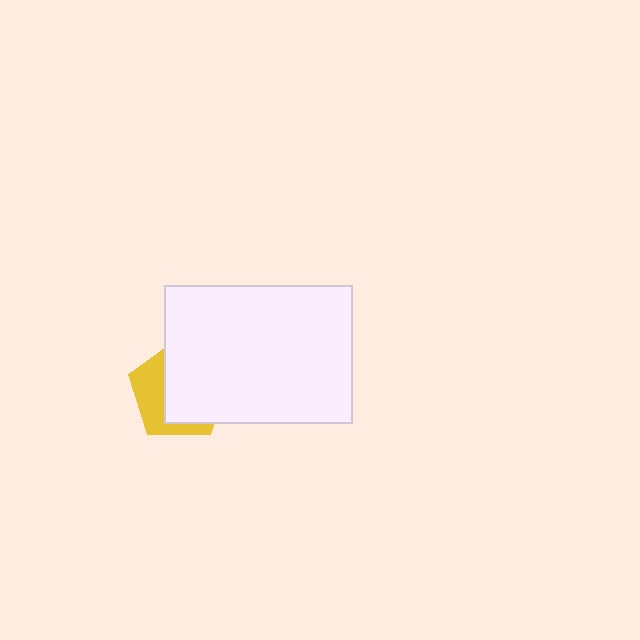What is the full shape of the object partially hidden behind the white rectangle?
The partially hidden object is a yellow pentagon.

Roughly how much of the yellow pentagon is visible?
A small part of it is visible (roughly 38%).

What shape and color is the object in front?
The object in front is a white rectangle.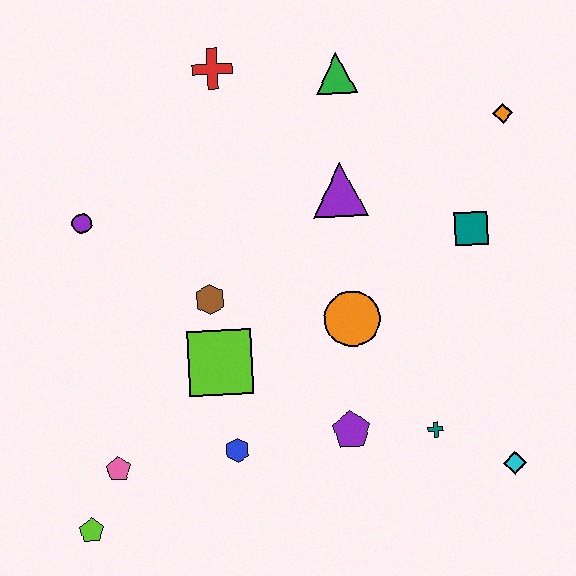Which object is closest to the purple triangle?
The green triangle is closest to the purple triangle.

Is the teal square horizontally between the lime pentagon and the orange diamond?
Yes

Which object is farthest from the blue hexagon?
The orange diamond is farthest from the blue hexagon.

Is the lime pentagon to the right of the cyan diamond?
No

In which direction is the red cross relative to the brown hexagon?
The red cross is above the brown hexagon.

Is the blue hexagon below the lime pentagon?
No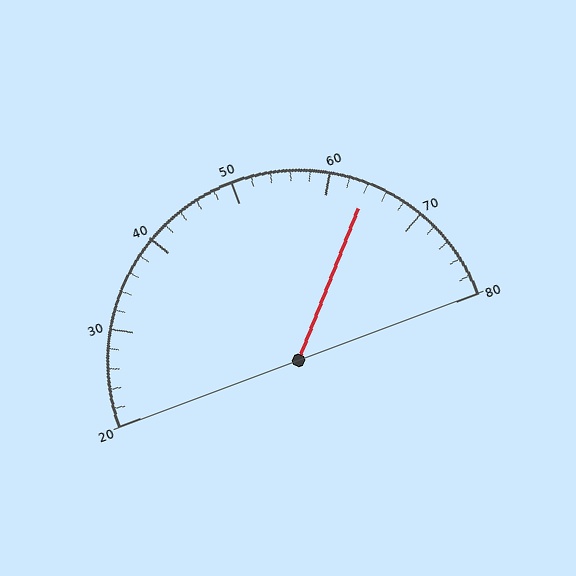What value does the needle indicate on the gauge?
The needle indicates approximately 64.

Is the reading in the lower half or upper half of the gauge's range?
The reading is in the upper half of the range (20 to 80).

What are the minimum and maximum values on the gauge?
The gauge ranges from 20 to 80.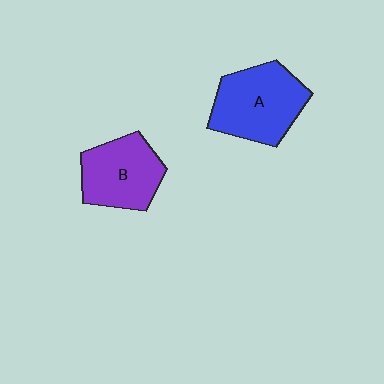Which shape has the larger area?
Shape A (blue).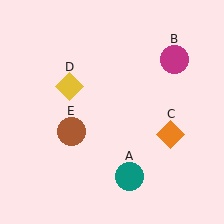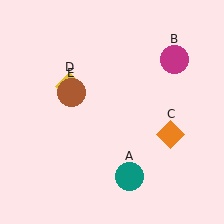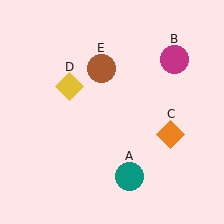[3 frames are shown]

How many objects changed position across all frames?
1 object changed position: brown circle (object E).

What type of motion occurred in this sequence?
The brown circle (object E) rotated clockwise around the center of the scene.